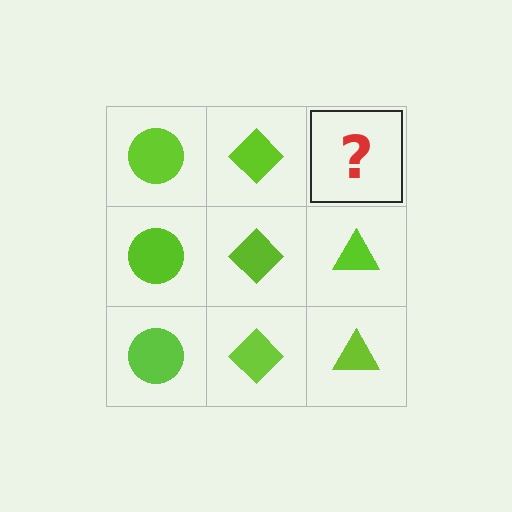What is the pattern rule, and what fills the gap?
The rule is that each column has a consistent shape. The gap should be filled with a lime triangle.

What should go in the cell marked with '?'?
The missing cell should contain a lime triangle.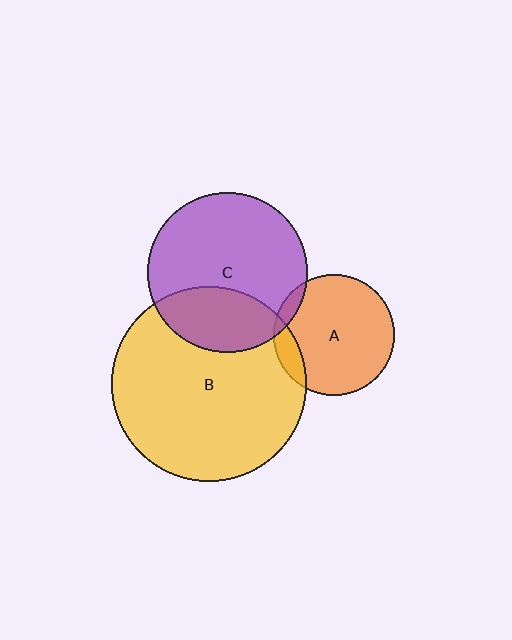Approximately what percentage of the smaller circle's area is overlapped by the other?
Approximately 30%.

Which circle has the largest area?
Circle B (yellow).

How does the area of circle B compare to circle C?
Approximately 1.5 times.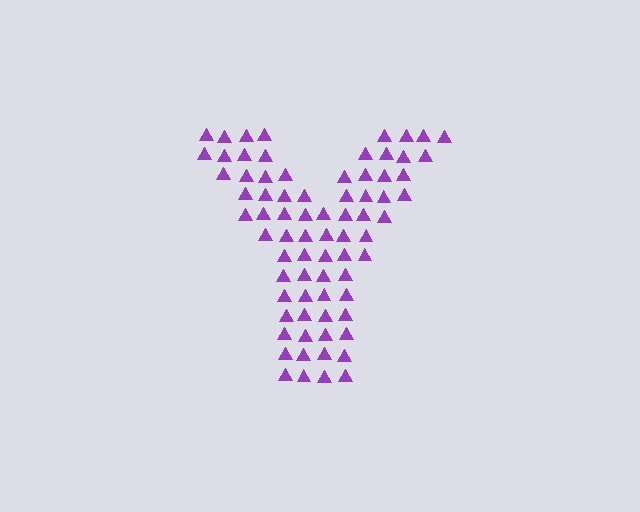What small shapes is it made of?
It is made of small triangles.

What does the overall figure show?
The overall figure shows the letter Y.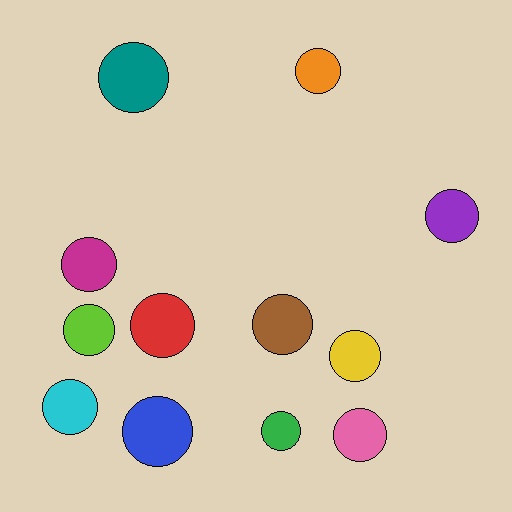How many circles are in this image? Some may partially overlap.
There are 12 circles.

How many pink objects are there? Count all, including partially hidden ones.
There is 1 pink object.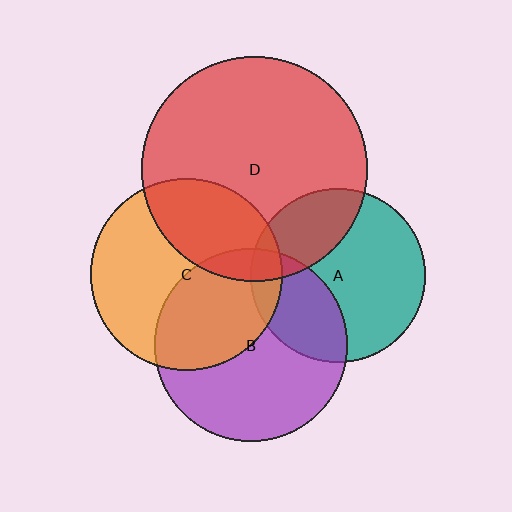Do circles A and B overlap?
Yes.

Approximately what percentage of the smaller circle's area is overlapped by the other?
Approximately 30%.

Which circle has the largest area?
Circle D (red).